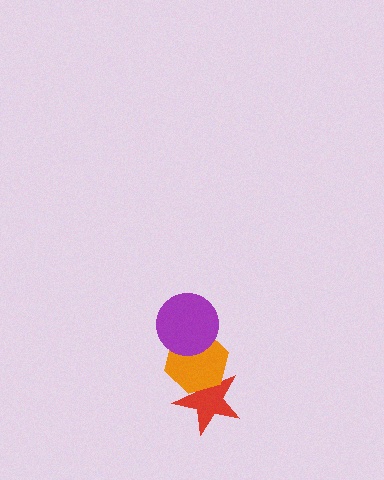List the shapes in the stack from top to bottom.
From top to bottom: the purple circle, the orange hexagon, the red star.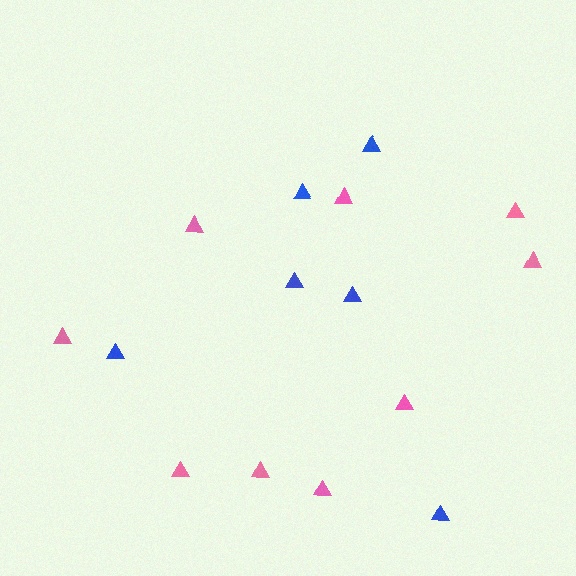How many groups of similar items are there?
There are 2 groups: one group of pink triangles (9) and one group of blue triangles (6).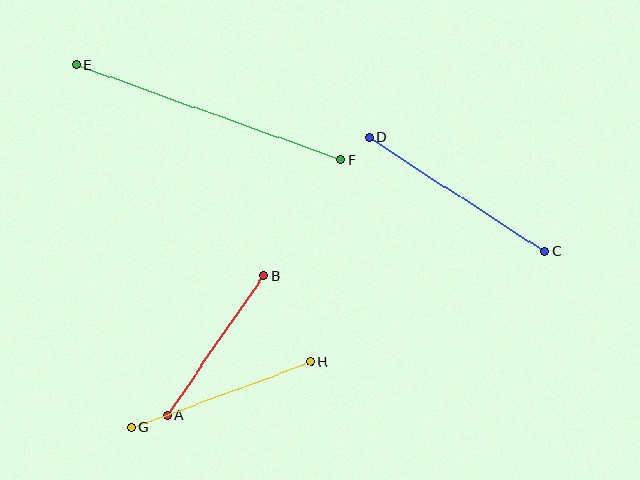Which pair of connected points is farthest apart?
Points E and F are farthest apart.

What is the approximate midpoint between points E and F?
The midpoint is at approximately (208, 112) pixels.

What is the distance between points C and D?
The distance is approximately 209 pixels.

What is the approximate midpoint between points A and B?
The midpoint is at approximately (216, 345) pixels.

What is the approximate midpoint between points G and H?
The midpoint is at approximately (221, 395) pixels.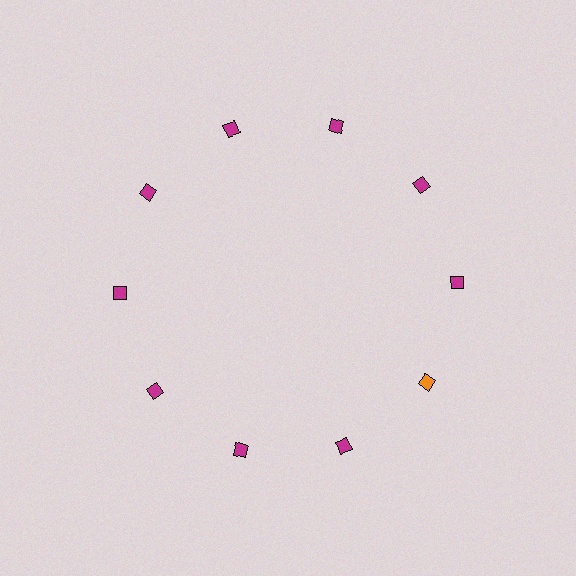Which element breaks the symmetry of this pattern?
The orange diamond at roughly the 4 o'clock position breaks the symmetry. All other shapes are magenta diamonds.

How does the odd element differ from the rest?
It has a different color: orange instead of magenta.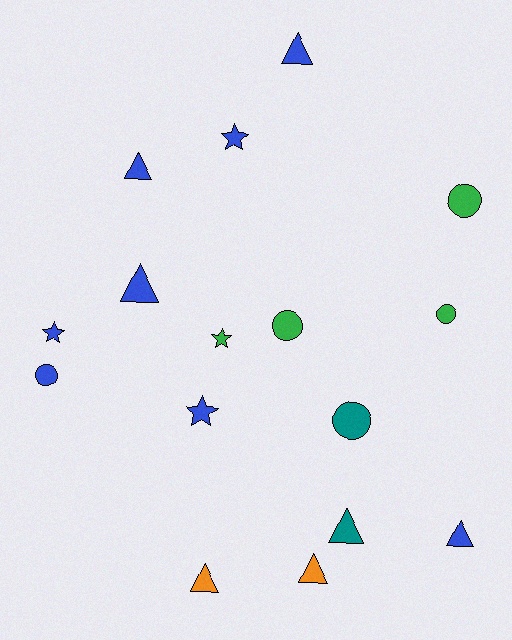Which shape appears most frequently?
Triangle, with 7 objects.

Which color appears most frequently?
Blue, with 8 objects.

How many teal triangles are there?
There is 1 teal triangle.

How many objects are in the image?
There are 16 objects.